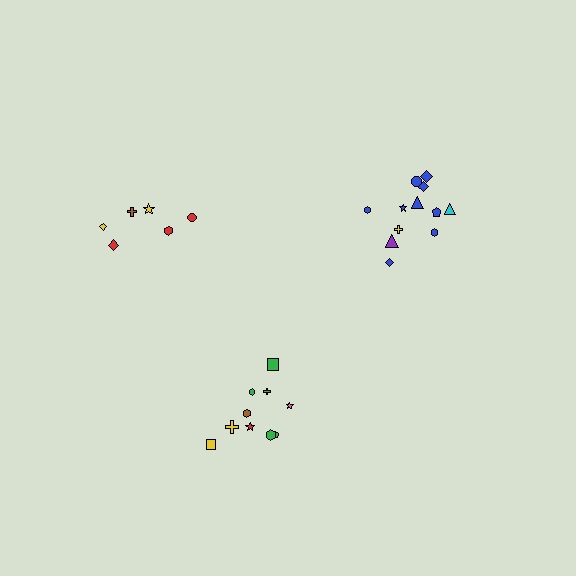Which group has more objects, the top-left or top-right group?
The top-right group.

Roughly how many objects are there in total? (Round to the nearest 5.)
Roughly 30 objects in total.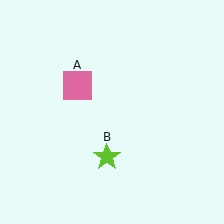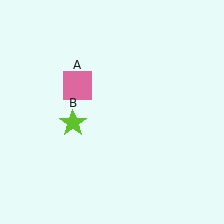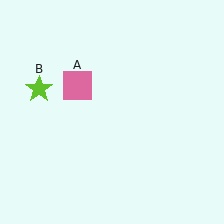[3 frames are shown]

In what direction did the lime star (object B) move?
The lime star (object B) moved up and to the left.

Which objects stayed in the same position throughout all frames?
Pink square (object A) remained stationary.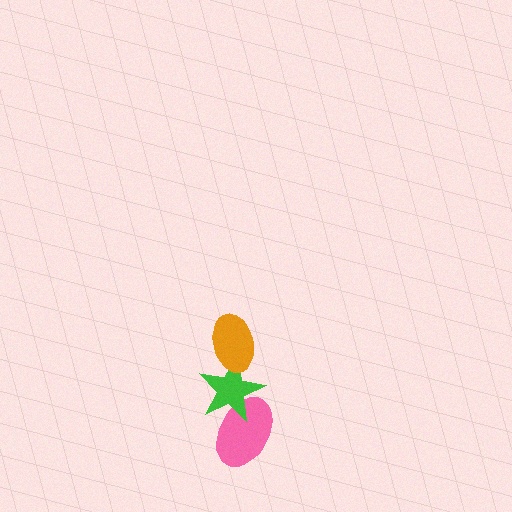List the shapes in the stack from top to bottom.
From top to bottom: the orange ellipse, the green star, the pink ellipse.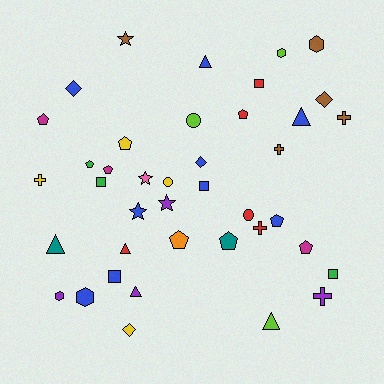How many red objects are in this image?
There are 5 red objects.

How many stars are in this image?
There are 4 stars.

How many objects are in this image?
There are 40 objects.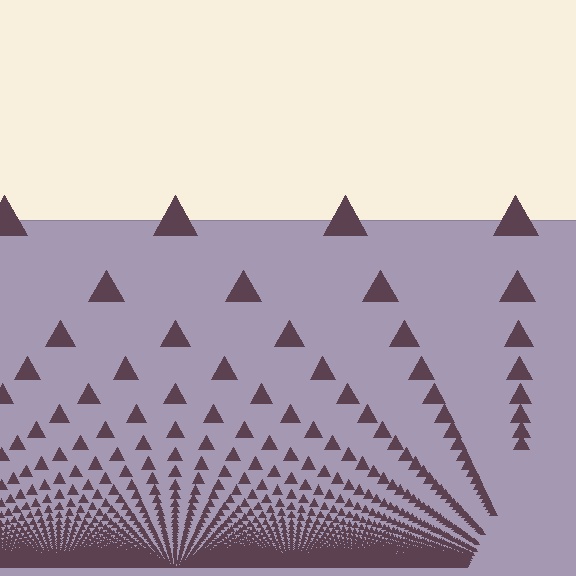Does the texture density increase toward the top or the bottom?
Density increases toward the bottom.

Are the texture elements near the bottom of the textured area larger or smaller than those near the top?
Smaller. The gradient is inverted — elements near the bottom are smaller and denser.